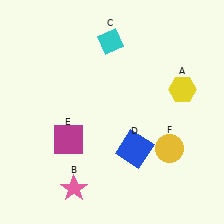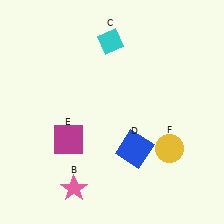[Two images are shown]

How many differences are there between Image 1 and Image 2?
There is 1 difference between the two images.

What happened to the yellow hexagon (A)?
The yellow hexagon (A) was removed in Image 2. It was in the top-right area of Image 1.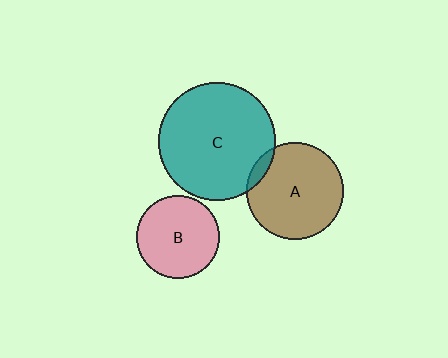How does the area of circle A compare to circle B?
Approximately 1.4 times.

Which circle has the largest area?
Circle C (teal).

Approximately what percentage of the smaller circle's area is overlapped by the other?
Approximately 5%.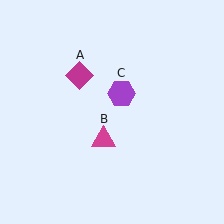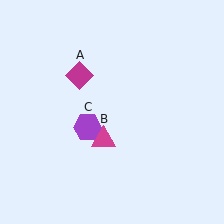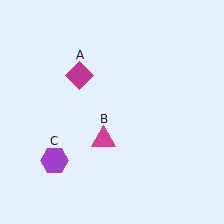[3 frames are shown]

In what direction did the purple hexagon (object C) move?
The purple hexagon (object C) moved down and to the left.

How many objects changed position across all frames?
1 object changed position: purple hexagon (object C).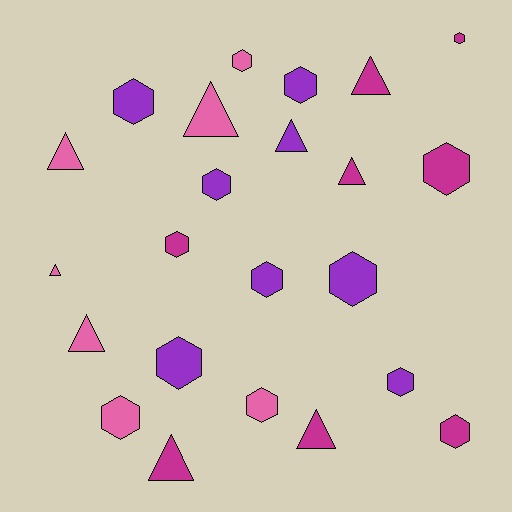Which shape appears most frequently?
Hexagon, with 14 objects.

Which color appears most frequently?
Magenta, with 8 objects.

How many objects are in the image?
There are 23 objects.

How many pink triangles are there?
There are 4 pink triangles.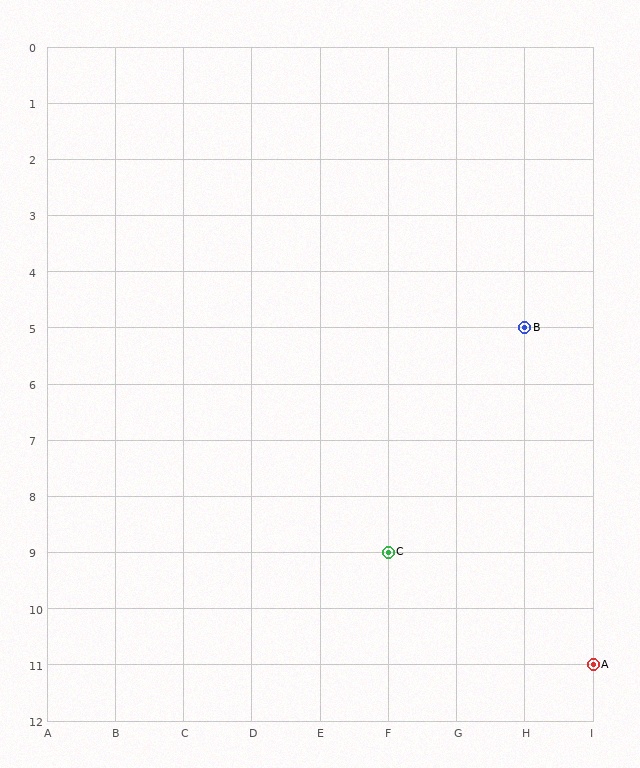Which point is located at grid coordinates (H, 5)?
Point B is at (H, 5).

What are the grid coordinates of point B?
Point B is at grid coordinates (H, 5).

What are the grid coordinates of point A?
Point A is at grid coordinates (I, 11).